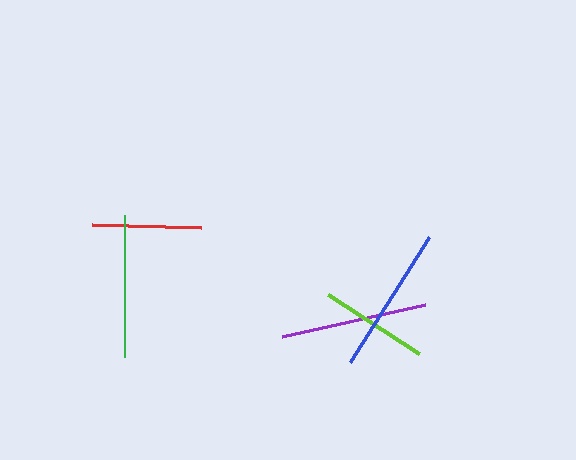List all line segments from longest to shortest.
From longest to shortest: blue, purple, green, red, lime.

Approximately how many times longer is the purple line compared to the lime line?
The purple line is approximately 1.4 times the length of the lime line.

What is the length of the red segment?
The red segment is approximately 109 pixels long.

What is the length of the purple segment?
The purple segment is approximately 147 pixels long.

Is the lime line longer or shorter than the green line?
The green line is longer than the lime line.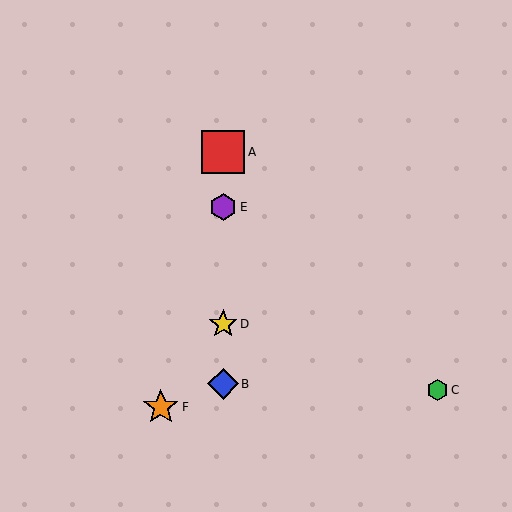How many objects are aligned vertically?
4 objects (A, B, D, E) are aligned vertically.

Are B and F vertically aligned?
No, B is at x≈223 and F is at x≈161.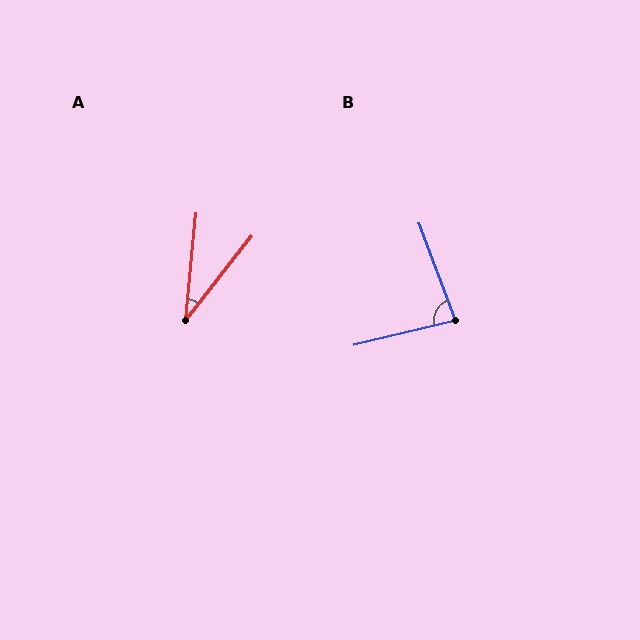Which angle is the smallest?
A, at approximately 33 degrees.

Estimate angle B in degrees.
Approximately 83 degrees.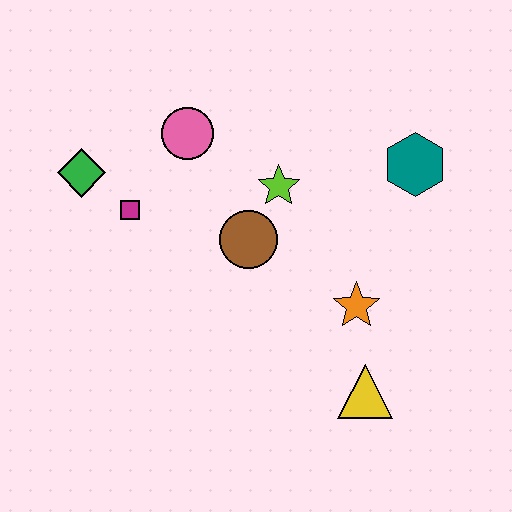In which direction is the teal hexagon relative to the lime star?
The teal hexagon is to the right of the lime star.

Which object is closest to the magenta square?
The green diamond is closest to the magenta square.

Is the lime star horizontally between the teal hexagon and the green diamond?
Yes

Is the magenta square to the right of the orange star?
No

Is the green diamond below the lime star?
No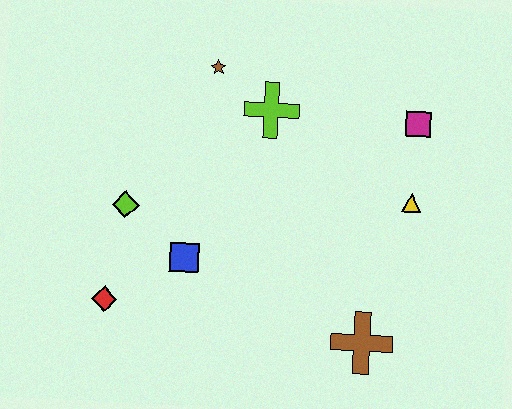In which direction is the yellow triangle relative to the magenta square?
The yellow triangle is below the magenta square.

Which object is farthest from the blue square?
The magenta square is farthest from the blue square.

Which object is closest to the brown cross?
The yellow triangle is closest to the brown cross.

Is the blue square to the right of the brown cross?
No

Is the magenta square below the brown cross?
No